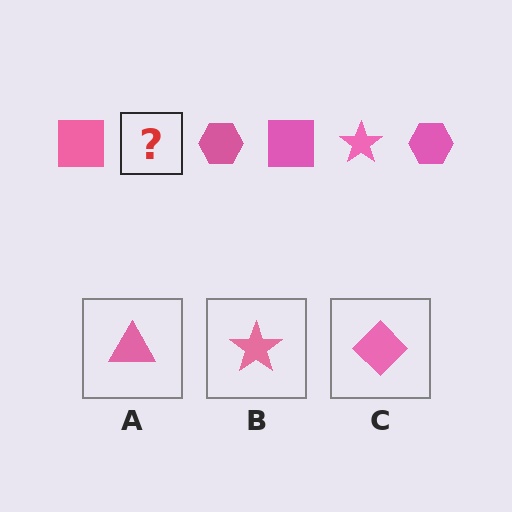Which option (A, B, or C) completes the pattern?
B.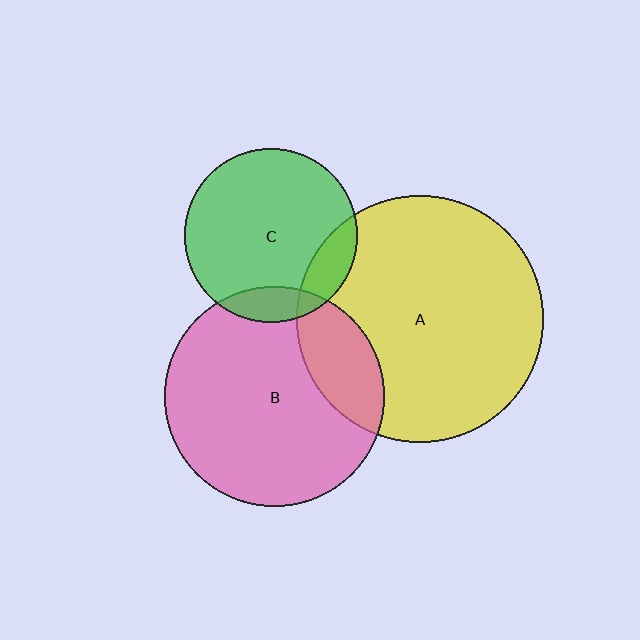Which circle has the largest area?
Circle A (yellow).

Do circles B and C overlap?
Yes.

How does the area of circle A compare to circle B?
Approximately 1.3 times.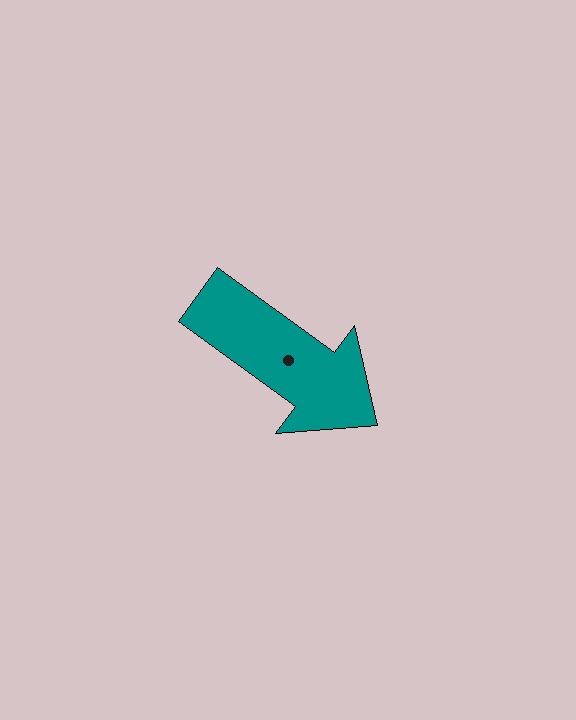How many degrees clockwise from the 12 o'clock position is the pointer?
Approximately 126 degrees.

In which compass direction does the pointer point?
Southeast.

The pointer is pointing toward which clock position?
Roughly 4 o'clock.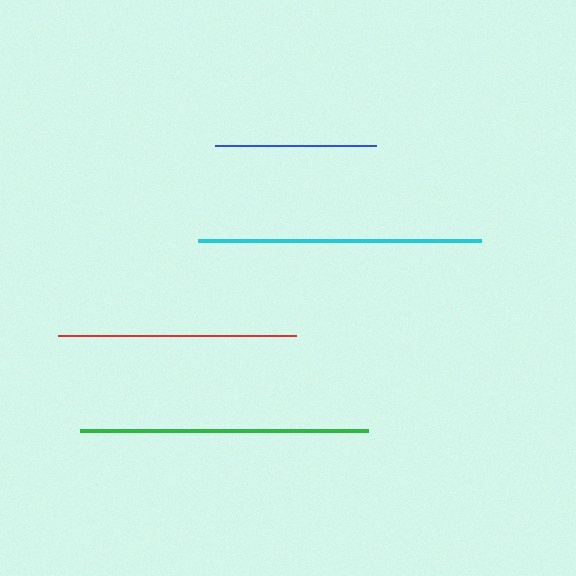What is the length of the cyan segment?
The cyan segment is approximately 283 pixels long.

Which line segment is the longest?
The green line is the longest at approximately 289 pixels.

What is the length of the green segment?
The green segment is approximately 289 pixels long.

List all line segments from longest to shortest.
From longest to shortest: green, cyan, red, blue.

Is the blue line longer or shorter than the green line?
The green line is longer than the blue line.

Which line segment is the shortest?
The blue line is the shortest at approximately 161 pixels.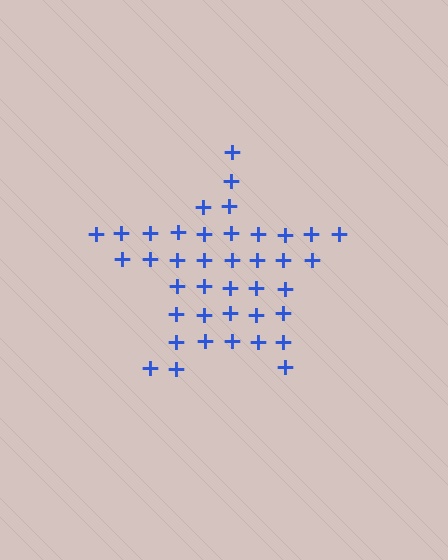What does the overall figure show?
The overall figure shows a star.